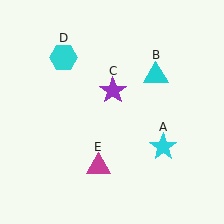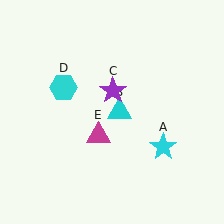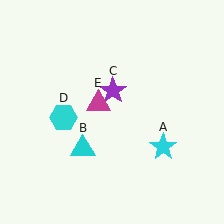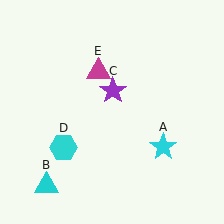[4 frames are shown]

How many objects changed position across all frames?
3 objects changed position: cyan triangle (object B), cyan hexagon (object D), magenta triangle (object E).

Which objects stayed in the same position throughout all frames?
Cyan star (object A) and purple star (object C) remained stationary.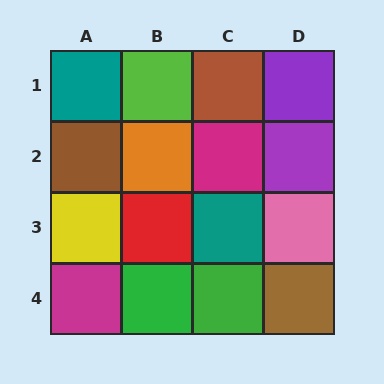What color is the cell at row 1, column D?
Purple.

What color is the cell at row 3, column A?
Yellow.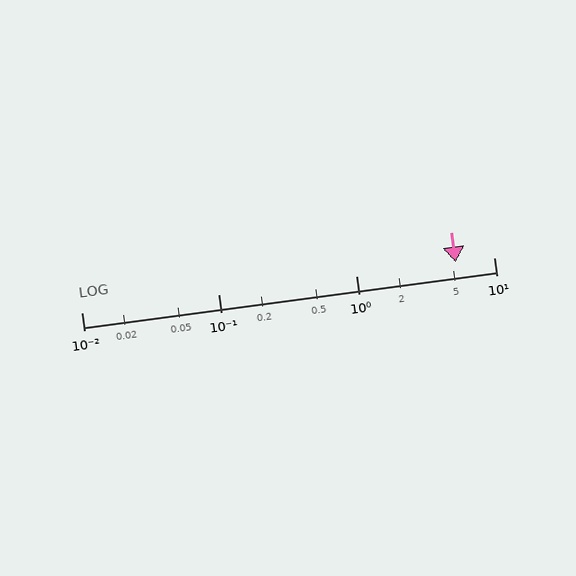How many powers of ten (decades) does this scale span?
The scale spans 3 decades, from 0.01 to 10.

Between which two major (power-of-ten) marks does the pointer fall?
The pointer is between 1 and 10.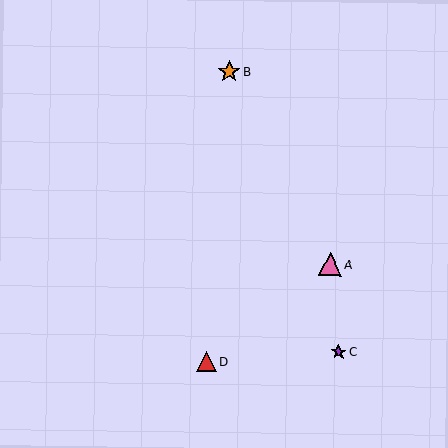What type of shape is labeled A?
Shape A is a pink triangle.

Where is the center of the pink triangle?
The center of the pink triangle is at (330, 264).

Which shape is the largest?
The pink triangle (labeled A) is the largest.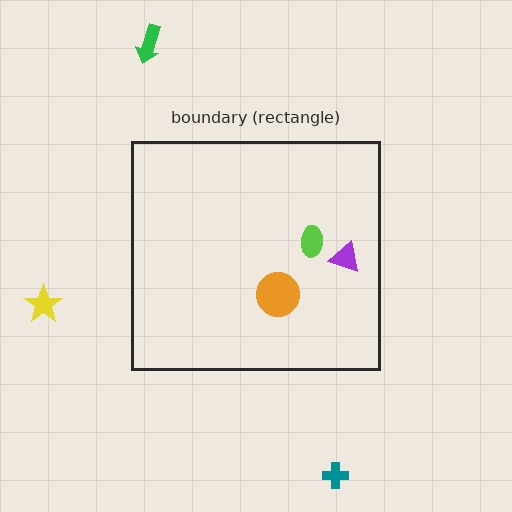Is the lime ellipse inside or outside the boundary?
Inside.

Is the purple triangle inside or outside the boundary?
Inside.